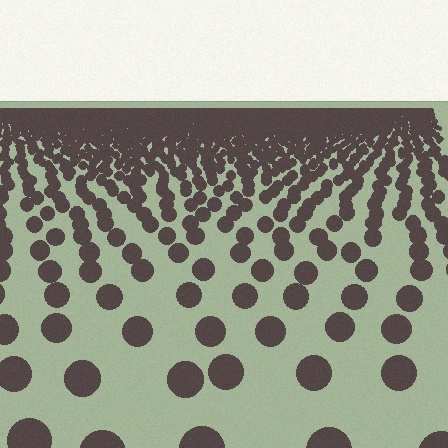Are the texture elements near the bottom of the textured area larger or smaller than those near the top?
Larger. Near the bottom, elements are closer to the viewer and appear at a bigger on-screen size.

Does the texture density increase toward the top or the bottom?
Density increases toward the top.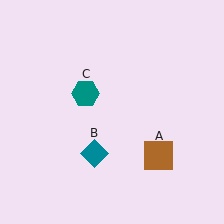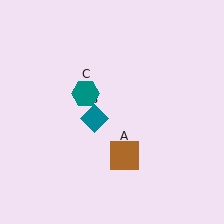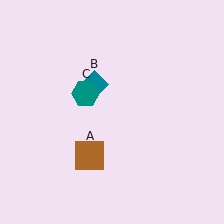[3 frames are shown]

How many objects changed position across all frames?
2 objects changed position: brown square (object A), teal diamond (object B).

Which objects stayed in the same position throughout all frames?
Teal hexagon (object C) remained stationary.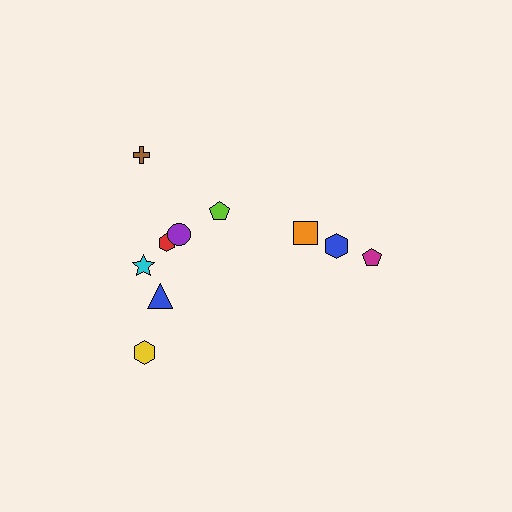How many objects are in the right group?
There are 3 objects.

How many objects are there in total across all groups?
There are 10 objects.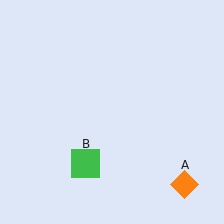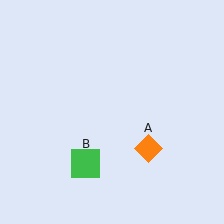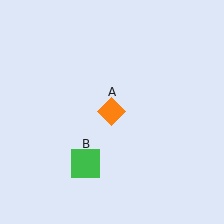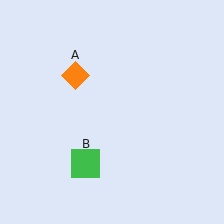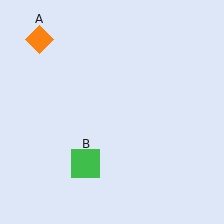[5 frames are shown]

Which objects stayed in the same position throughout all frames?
Green square (object B) remained stationary.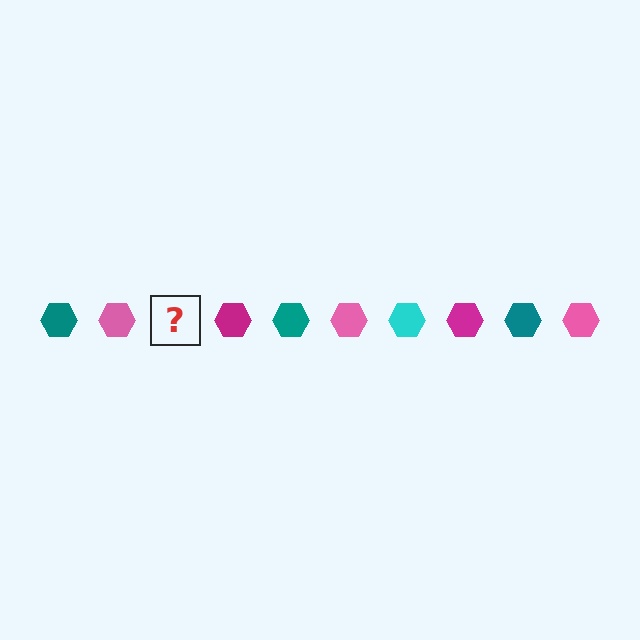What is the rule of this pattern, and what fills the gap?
The rule is that the pattern cycles through teal, pink, cyan, magenta hexagons. The gap should be filled with a cyan hexagon.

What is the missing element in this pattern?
The missing element is a cyan hexagon.